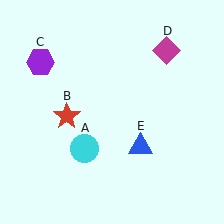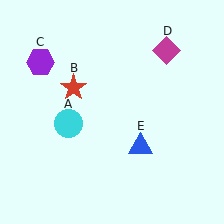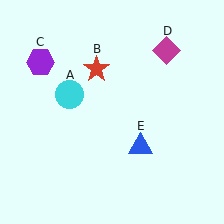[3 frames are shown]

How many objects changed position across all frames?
2 objects changed position: cyan circle (object A), red star (object B).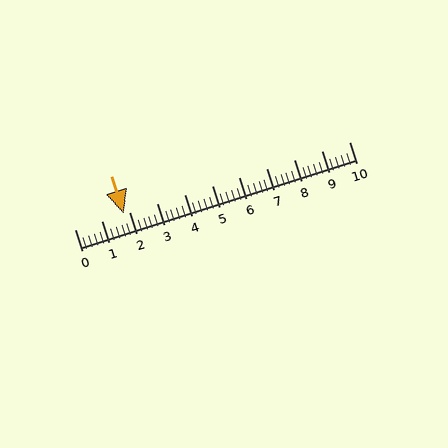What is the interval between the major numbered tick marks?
The major tick marks are spaced 1 units apart.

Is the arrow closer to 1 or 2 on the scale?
The arrow is closer to 2.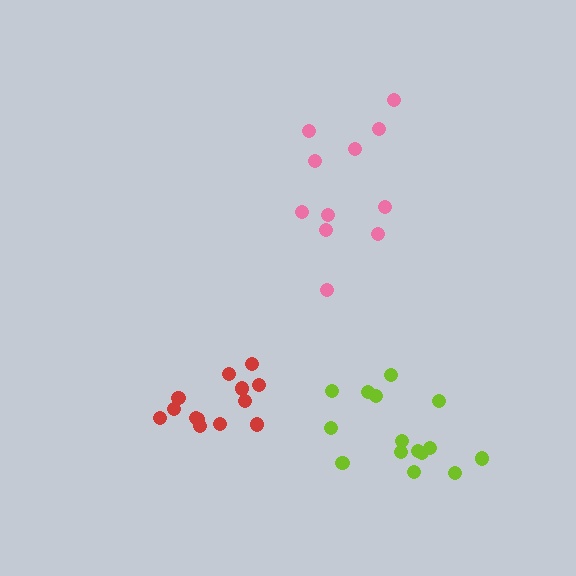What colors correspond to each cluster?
The clusters are colored: lime, red, pink.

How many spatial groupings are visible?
There are 3 spatial groupings.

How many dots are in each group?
Group 1: 15 dots, Group 2: 13 dots, Group 3: 11 dots (39 total).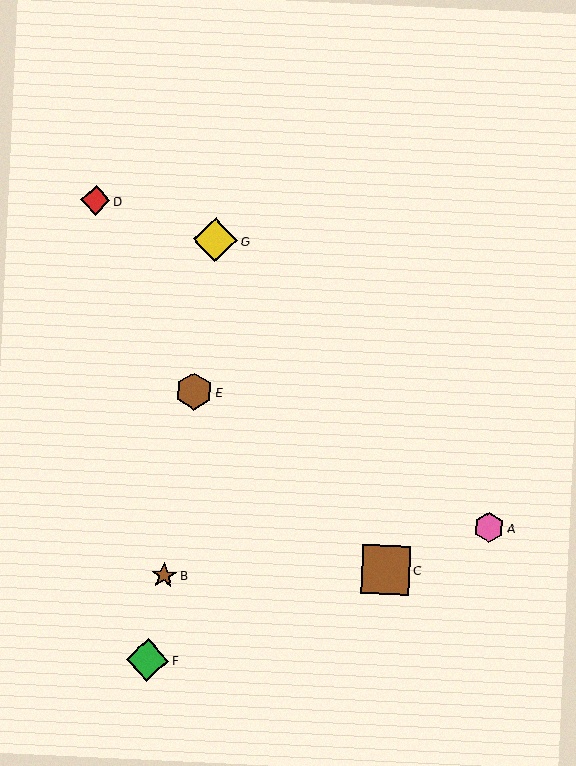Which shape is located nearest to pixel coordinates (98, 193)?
The red diamond (labeled D) at (95, 200) is nearest to that location.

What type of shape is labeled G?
Shape G is a yellow diamond.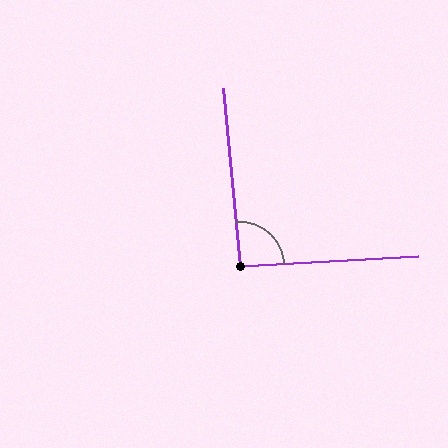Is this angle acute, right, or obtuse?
It is approximately a right angle.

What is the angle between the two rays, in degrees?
Approximately 92 degrees.